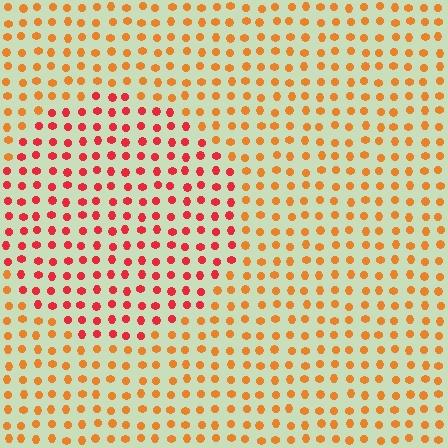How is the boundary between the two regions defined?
The boundary is defined purely by a slight shift in hue (about 34 degrees). Spacing, size, and orientation are identical on both sides.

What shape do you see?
I see a circle.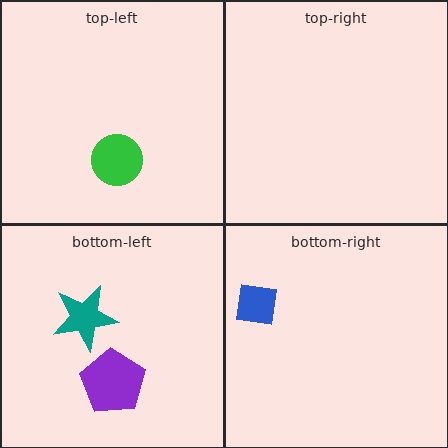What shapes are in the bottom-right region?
The blue square.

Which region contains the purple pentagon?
The bottom-left region.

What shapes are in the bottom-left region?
The purple pentagon, the teal star.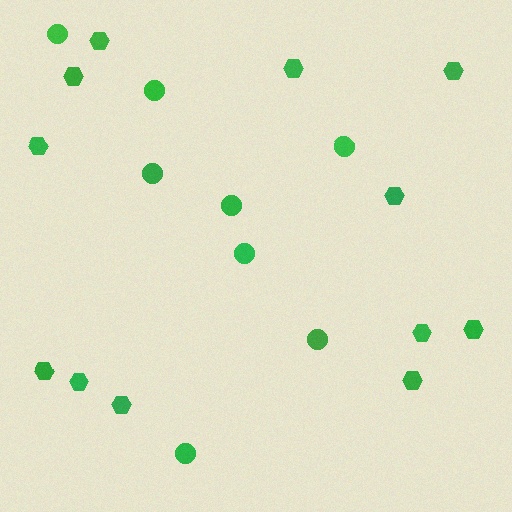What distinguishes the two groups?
There are 2 groups: one group of hexagons (12) and one group of circles (8).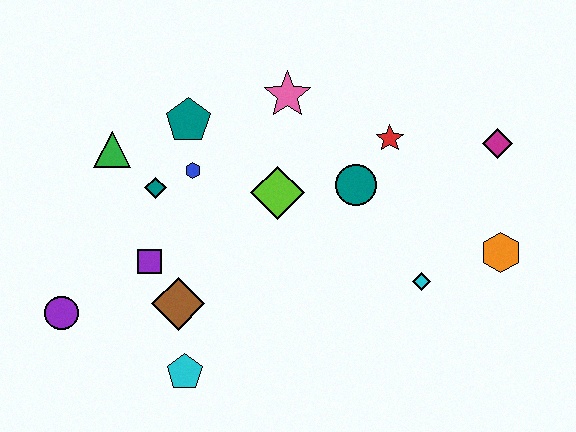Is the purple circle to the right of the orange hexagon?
No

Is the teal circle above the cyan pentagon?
Yes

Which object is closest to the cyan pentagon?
The brown diamond is closest to the cyan pentagon.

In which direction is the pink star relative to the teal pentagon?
The pink star is to the right of the teal pentagon.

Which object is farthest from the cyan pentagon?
The magenta diamond is farthest from the cyan pentagon.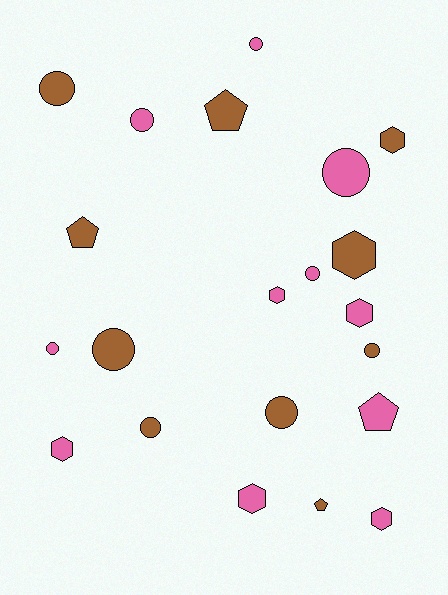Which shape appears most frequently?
Circle, with 10 objects.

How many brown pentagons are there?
There are 3 brown pentagons.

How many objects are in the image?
There are 21 objects.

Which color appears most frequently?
Pink, with 11 objects.